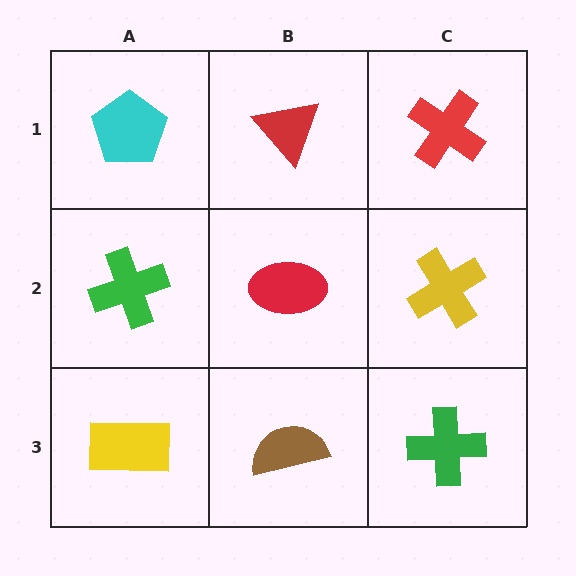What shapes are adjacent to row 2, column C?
A red cross (row 1, column C), a green cross (row 3, column C), a red ellipse (row 2, column B).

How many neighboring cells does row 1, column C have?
2.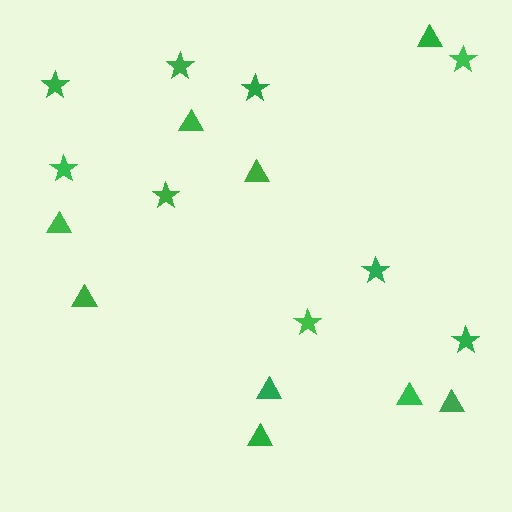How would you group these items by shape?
There are 2 groups: one group of stars (9) and one group of triangles (9).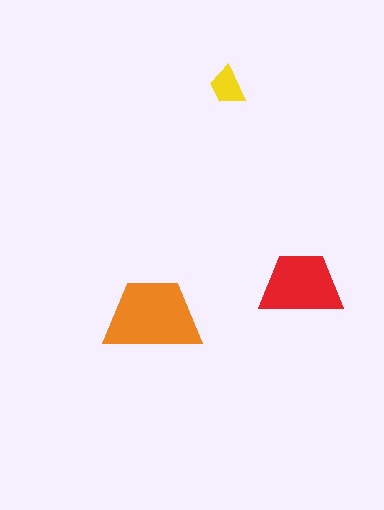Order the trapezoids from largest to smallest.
the orange one, the red one, the yellow one.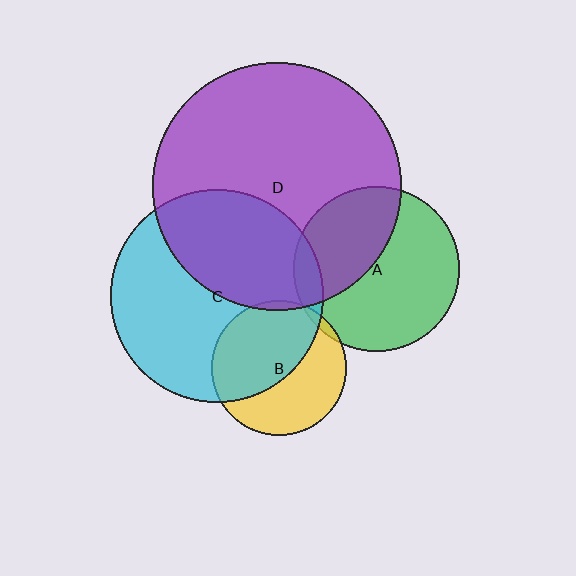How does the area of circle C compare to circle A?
Approximately 1.7 times.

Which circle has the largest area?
Circle D (purple).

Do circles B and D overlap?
Yes.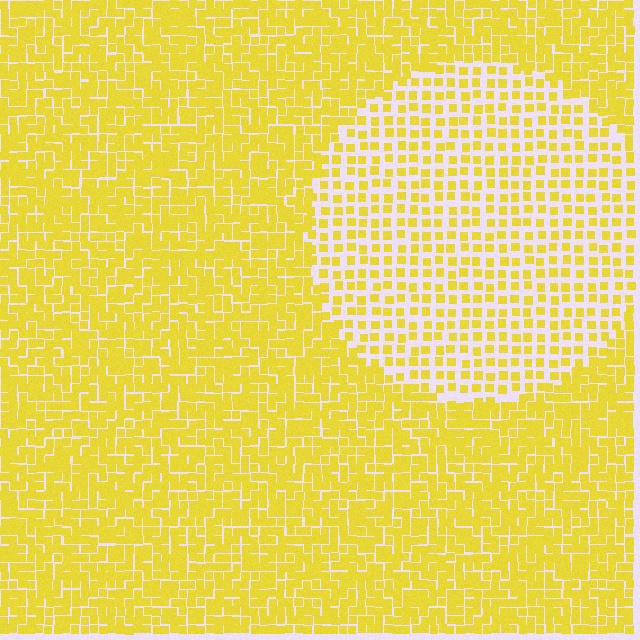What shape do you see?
I see a circle.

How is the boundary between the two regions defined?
The boundary is defined by a change in element density (approximately 2.0x ratio). All elements are the same color, size, and shape.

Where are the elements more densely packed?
The elements are more densely packed outside the circle boundary.